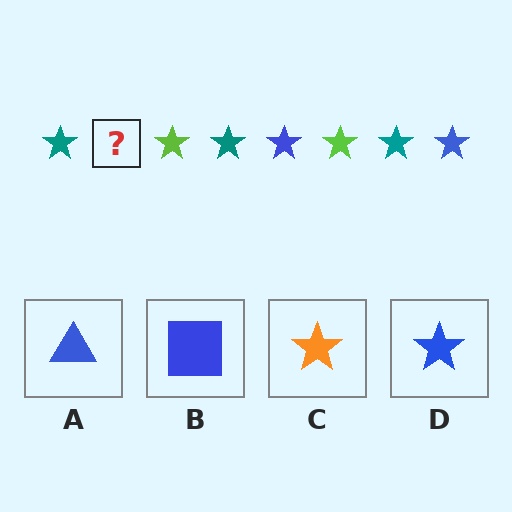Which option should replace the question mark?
Option D.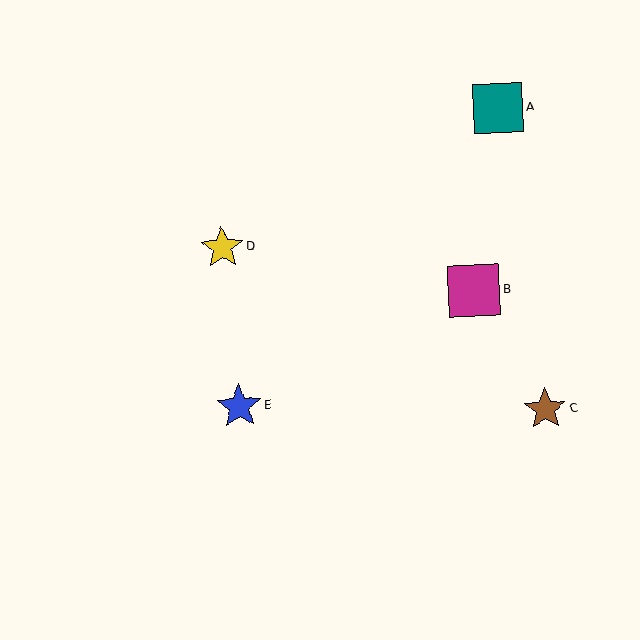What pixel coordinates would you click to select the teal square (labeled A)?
Click at (498, 108) to select the teal square A.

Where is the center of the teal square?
The center of the teal square is at (498, 108).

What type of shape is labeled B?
Shape B is a magenta square.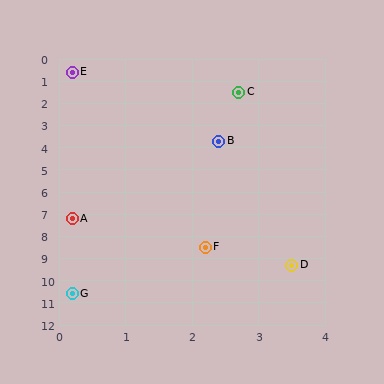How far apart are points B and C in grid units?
Points B and C are about 2.2 grid units apart.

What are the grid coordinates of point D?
Point D is at approximately (3.5, 9.3).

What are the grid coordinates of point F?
Point F is at approximately (2.2, 8.5).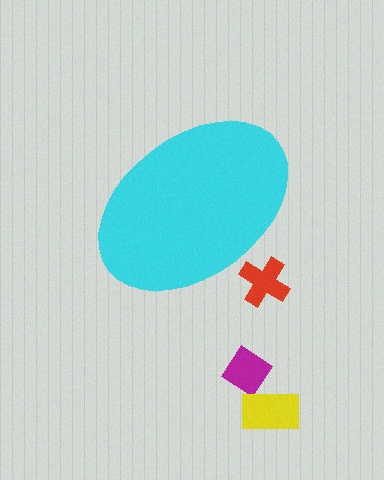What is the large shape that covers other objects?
A cyan ellipse.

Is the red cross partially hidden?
Yes, the red cross is partially hidden behind the cyan ellipse.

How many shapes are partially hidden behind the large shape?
1 shape is partially hidden.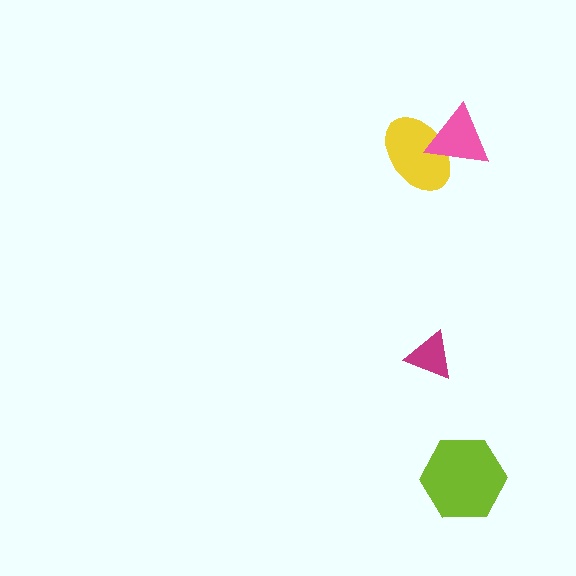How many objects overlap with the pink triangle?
1 object overlaps with the pink triangle.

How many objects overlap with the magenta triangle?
0 objects overlap with the magenta triangle.